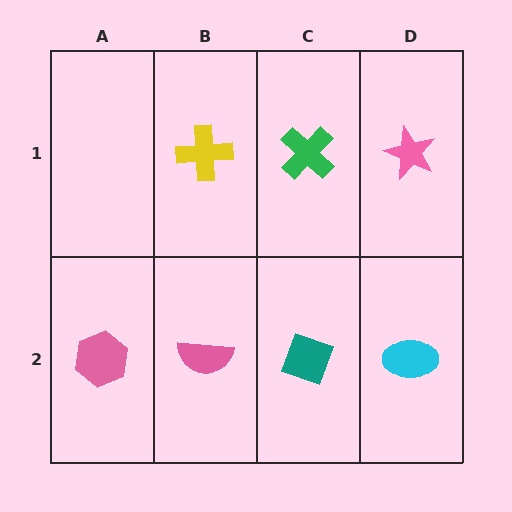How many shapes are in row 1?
3 shapes.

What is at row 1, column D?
A pink star.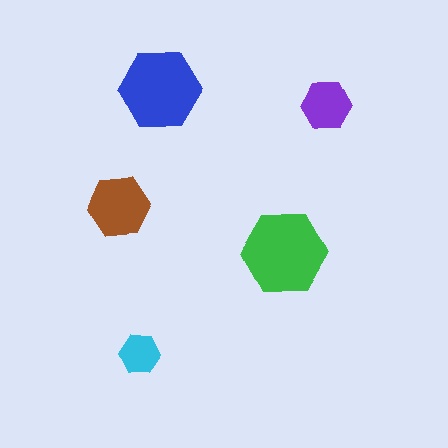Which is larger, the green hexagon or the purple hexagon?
The green one.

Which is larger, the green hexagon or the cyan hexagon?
The green one.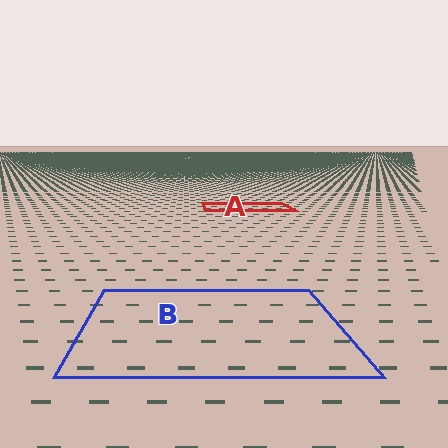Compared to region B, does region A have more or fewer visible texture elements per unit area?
Region A has more texture elements per unit area — they are packed more densely because it is farther away.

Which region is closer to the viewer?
Region B is closer. The texture elements there are larger and more spread out.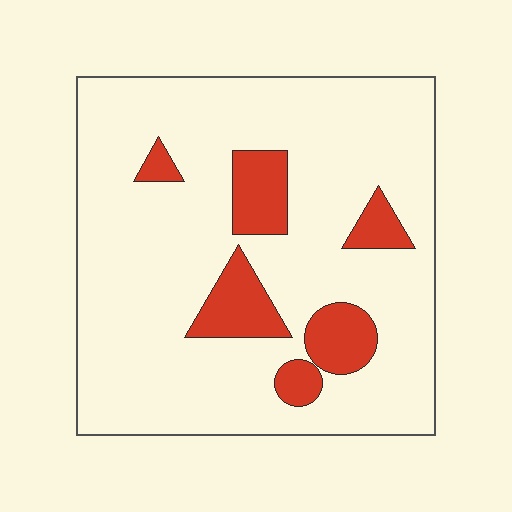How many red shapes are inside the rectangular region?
6.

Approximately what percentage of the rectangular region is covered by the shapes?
Approximately 15%.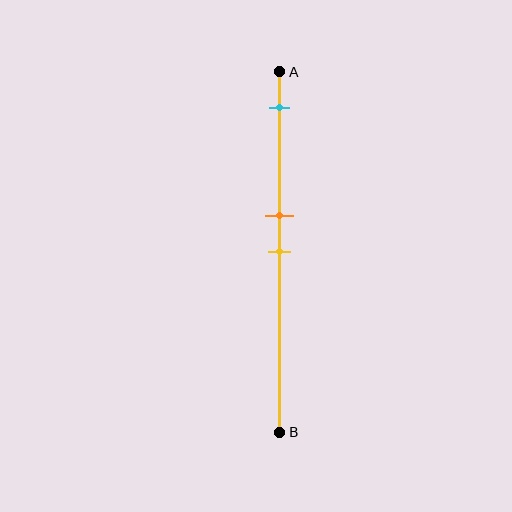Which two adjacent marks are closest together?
The orange and yellow marks are the closest adjacent pair.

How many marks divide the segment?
There are 3 marks dividing the segment.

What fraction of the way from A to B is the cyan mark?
The cyan mark is approximately 10% (0.1) of the way from A to B.